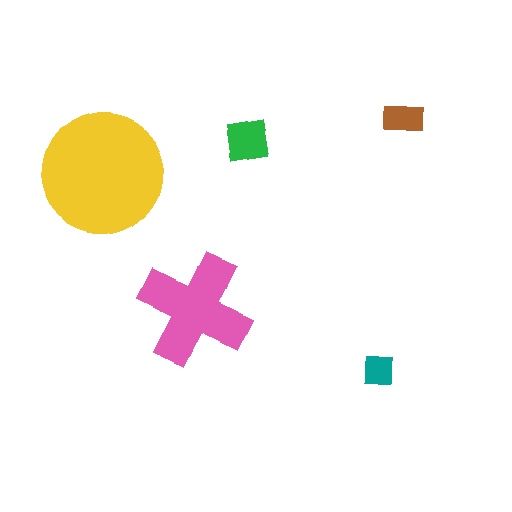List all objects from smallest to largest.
The teal square, the brown rectangle, the green square, the pink cross, the yellow circle.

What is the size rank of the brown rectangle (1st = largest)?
4th.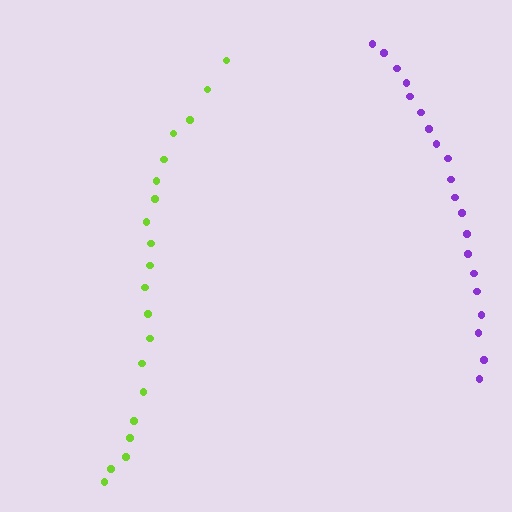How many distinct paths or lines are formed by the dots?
There are 2 distinct paths.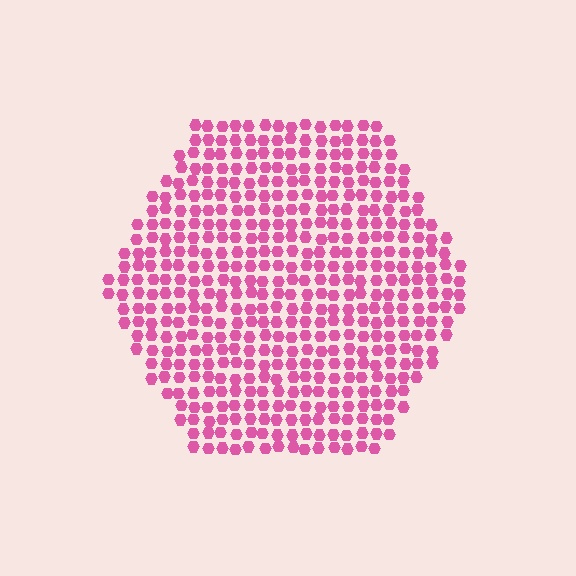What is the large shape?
The large shape is a hexagon.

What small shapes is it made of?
It is made of small hexagons.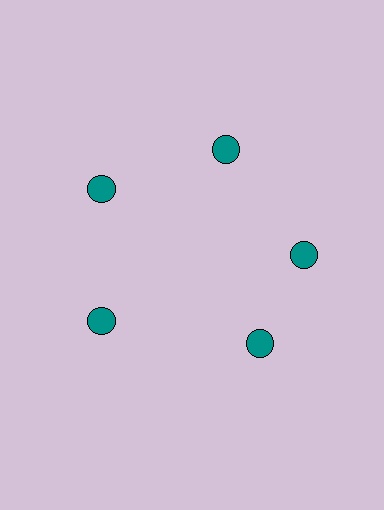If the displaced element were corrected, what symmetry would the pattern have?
It would have 5-fold rotational symmetry — the pattern would map onto itself every 72 degrees.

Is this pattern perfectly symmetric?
No. The 5 teal circles are arranged in a ring, but one element near the 5 o'clock position is rotated out of alignment along the ring, breaking the 5-fold rotational symmetry.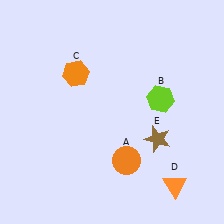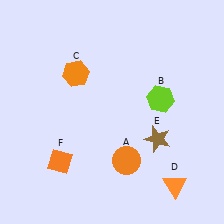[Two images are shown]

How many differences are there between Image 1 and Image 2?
There is 1 difference between the two images.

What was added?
An orange diamond (F) was added in Image 2.